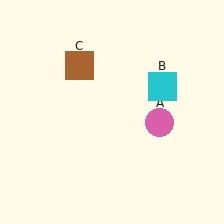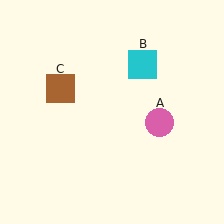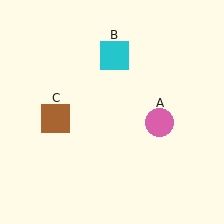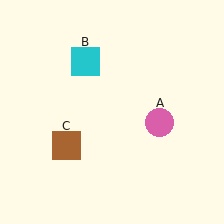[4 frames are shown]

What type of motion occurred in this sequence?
The cyan square (object B), brown square (object C) rotated counterclockwise around the center of the scene.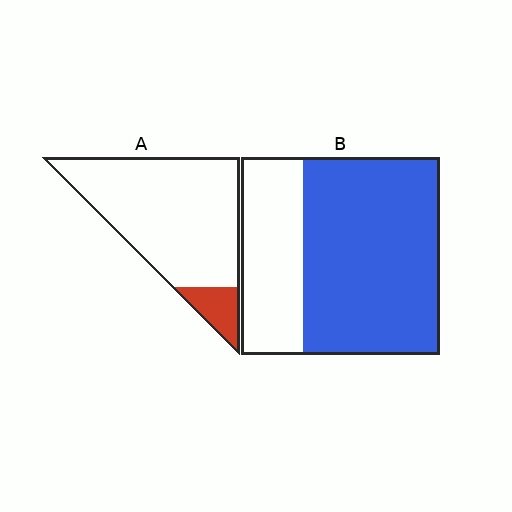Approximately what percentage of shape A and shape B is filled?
A is approximately 10% and B is approximately 70%.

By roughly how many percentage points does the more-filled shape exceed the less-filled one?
By roughly 55 percentage points (B over A).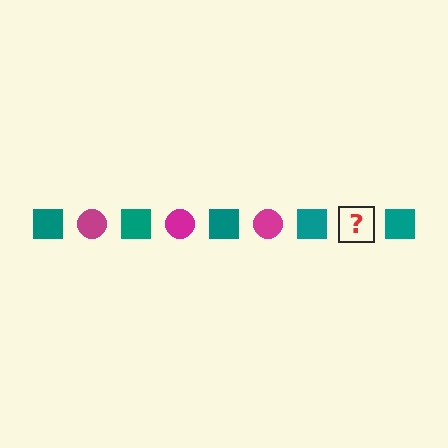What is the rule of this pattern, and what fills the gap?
The rule is that the pattern alternates between teal square and magenta circle. The gap should be filled with a magenta circle.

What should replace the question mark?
The question mark should be replaced with a magenta circle.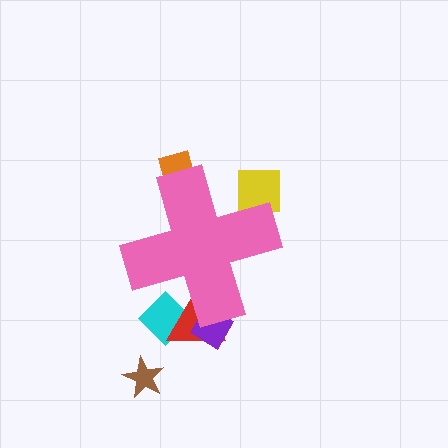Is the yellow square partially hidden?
Yes, the yellow square is partially hidden behind the pink cross.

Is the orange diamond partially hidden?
Yes, the orange diamond is partially hidden behind the pink cross.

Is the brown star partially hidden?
No, the brown star is fully visible.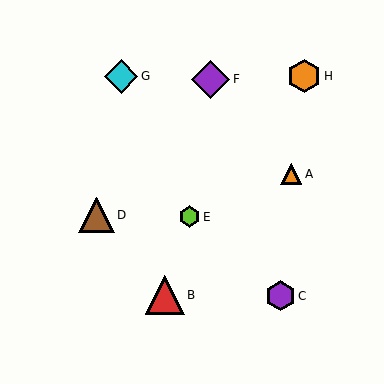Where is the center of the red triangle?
The center of the red triangle is at (165, 295).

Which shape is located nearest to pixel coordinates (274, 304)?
The purple hexagon (labeled C) at (280, 296) is nearest to that location.